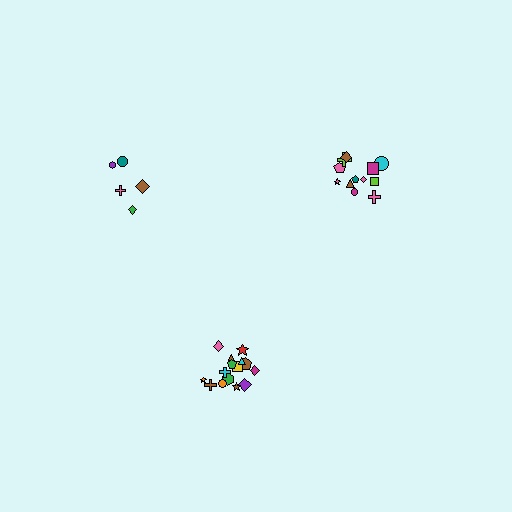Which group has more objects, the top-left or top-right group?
The top-right group.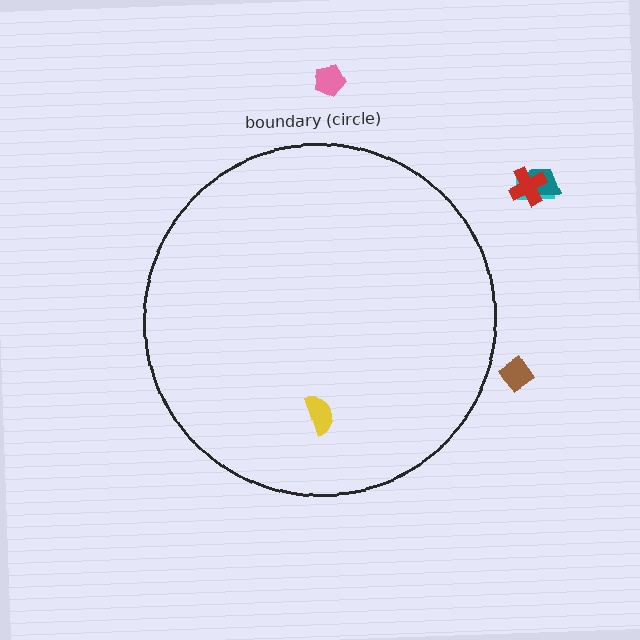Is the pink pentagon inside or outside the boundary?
Outside.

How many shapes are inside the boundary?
1 inside, 5 outside.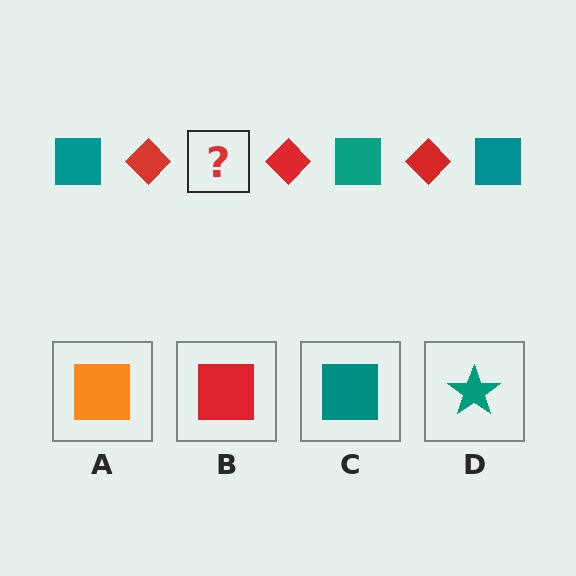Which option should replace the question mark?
Option C.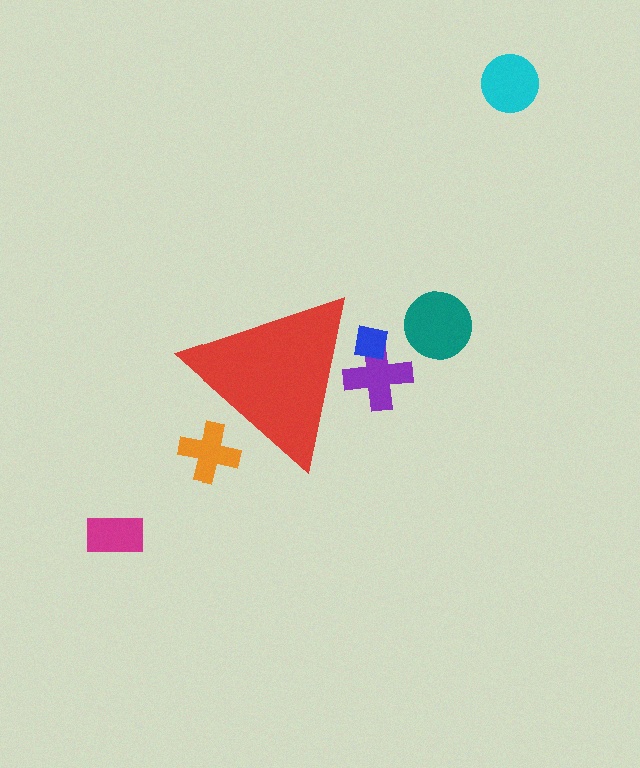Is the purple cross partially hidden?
Yes, the purple cross is partially hidden behind the red triangle.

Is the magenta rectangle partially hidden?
No, the magenta rectangle is fully visible.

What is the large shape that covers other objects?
A red triangle.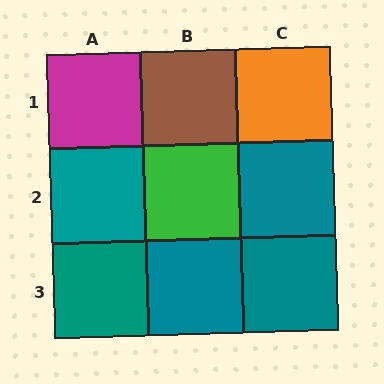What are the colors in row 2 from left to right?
Teal, green, teal.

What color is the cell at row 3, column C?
Teal.